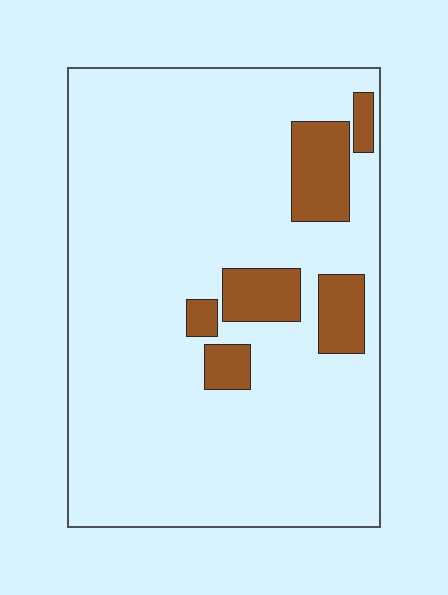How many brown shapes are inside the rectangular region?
6.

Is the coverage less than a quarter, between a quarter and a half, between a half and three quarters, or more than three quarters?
Less than a quarter.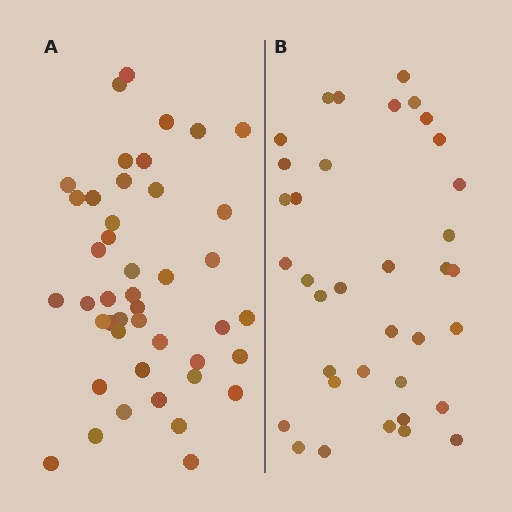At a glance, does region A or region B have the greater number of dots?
Region A (the left region) has more dots.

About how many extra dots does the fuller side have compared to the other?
Region A has roughly 8 or so more dots than region B.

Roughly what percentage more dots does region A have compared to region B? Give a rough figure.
About 20% more.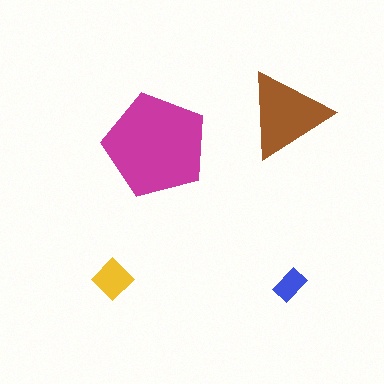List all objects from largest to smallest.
The magenta pentagon, the brown triangle, the yellow diamond, the blue rectangle.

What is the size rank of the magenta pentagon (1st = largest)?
1st.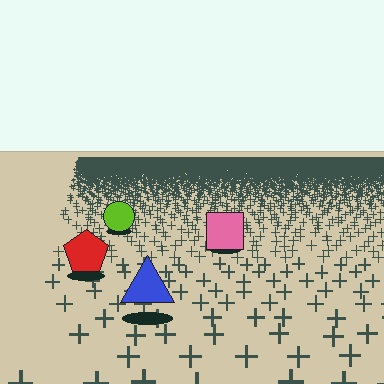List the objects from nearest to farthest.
From nearest to farthest: the blue triangle, the red pentagon, the pink square, the lime circle.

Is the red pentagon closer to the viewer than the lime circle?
Yes. The red pentagon is closer — you can tell from the texture gradient: the ground texture is coarser near it.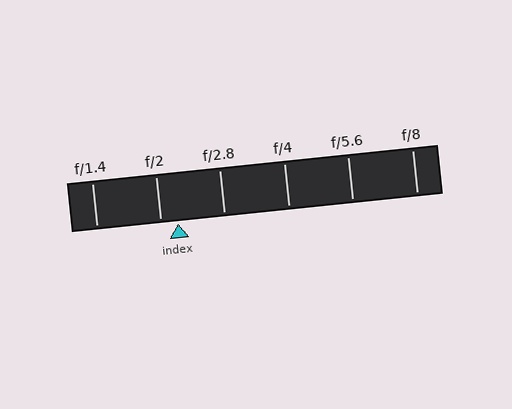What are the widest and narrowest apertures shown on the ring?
The widest aperture shown is f/1.4 and the narrowest is f/8.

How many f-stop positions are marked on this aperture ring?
There are 6 f-stop positions marked.